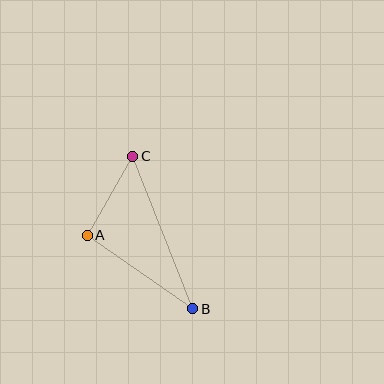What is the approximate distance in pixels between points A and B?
The distance between A and B is approximately 129 pixels.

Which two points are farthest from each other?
Points B and C are farthest from each other.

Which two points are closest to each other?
Points A and C are closest to each other.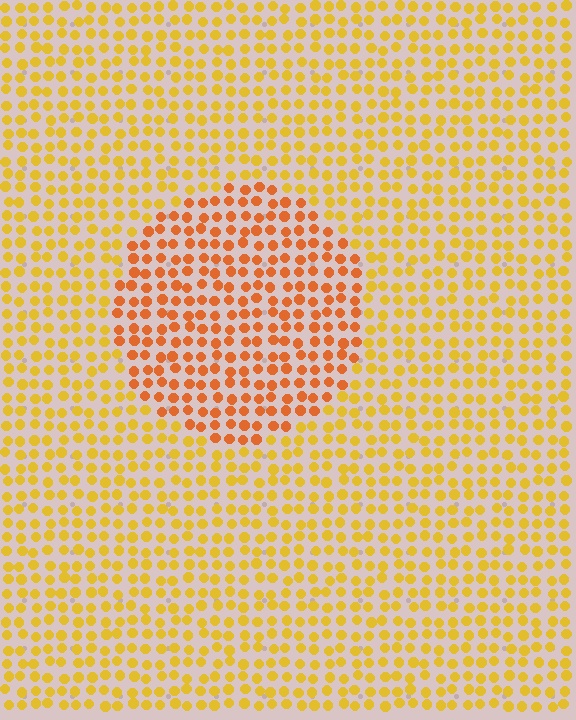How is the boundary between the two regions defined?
The boundary is defined purely by a slight shift in hue (about 28 degrees). Spacing, size, and orientation are identical on both sides.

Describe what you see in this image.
The image is filled with small yellow elements in a uniform arrangement. A circle-shaped region is visible where the elements are tinted to a slightly different hue, forming a subtle color boundary.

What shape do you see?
I see a circle.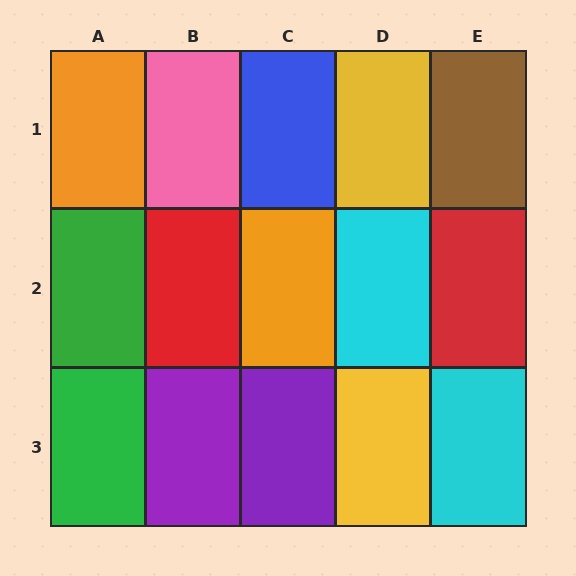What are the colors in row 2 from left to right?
Green, red, orange, cyan, red.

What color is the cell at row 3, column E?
Cyan.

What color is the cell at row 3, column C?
Purple.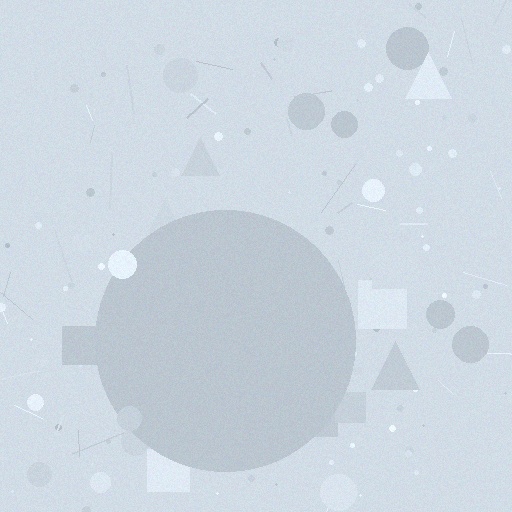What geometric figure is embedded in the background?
A circle is embedded in the background.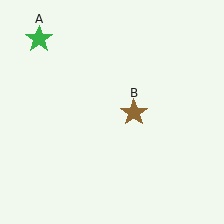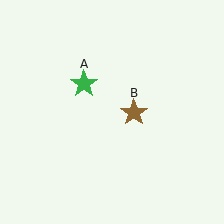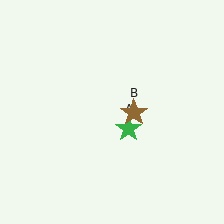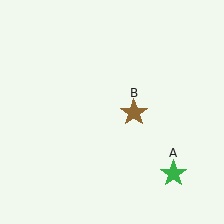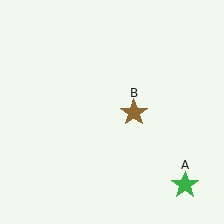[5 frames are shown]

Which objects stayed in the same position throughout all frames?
Brown star (object B) remained stationary.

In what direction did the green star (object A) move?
The green star (object A) moved down and to the right.